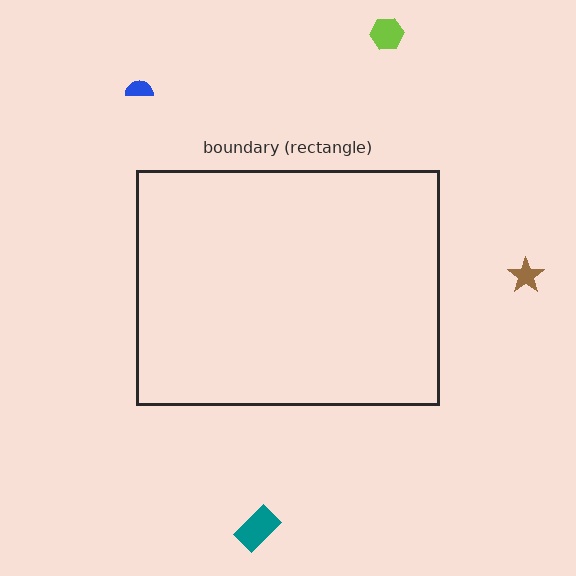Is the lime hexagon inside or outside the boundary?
Outside.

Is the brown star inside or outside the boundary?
Outside.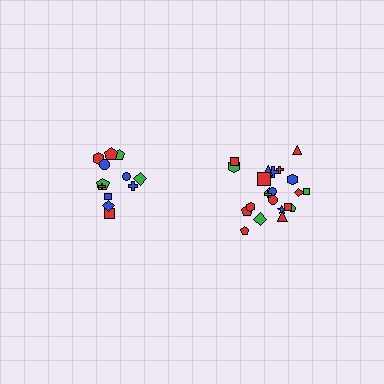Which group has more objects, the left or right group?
The right group.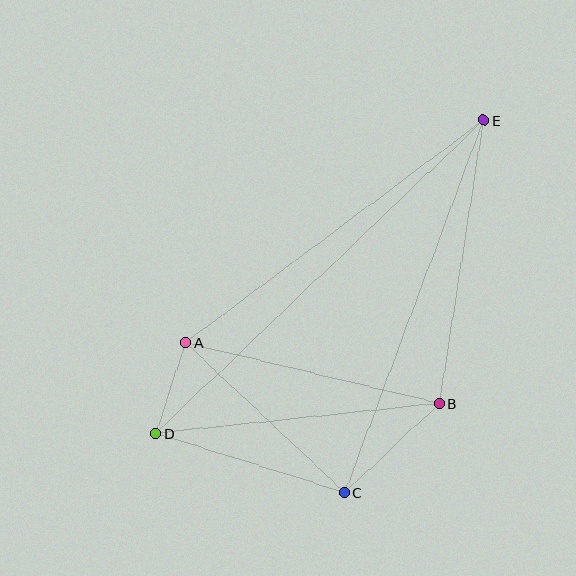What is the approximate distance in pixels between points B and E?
The distance between B and E is approximately 287 pixels.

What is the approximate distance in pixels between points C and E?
The distance between C and E is approximately 398 pixels.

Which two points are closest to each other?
Points A and D are closest to each other.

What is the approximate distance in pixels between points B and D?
The distance between B and D is approximately 285 pixels.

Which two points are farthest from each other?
Points D and E are farthest from each other.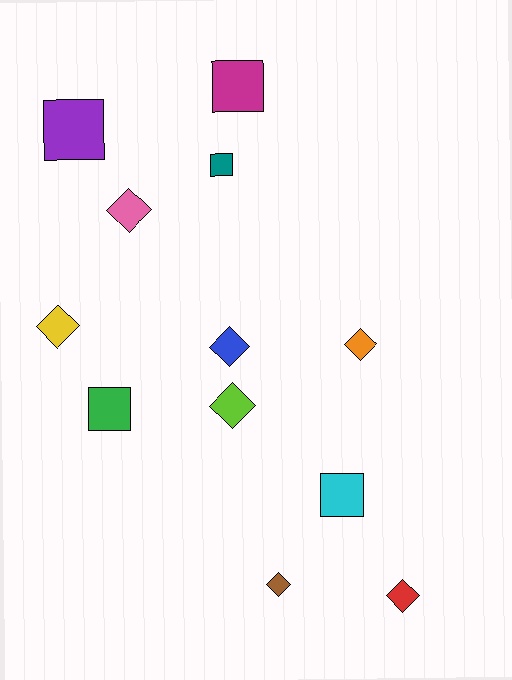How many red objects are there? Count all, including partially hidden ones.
There is 1 red object.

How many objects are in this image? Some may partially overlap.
There are 12 objects.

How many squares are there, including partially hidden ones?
There are 5 squares.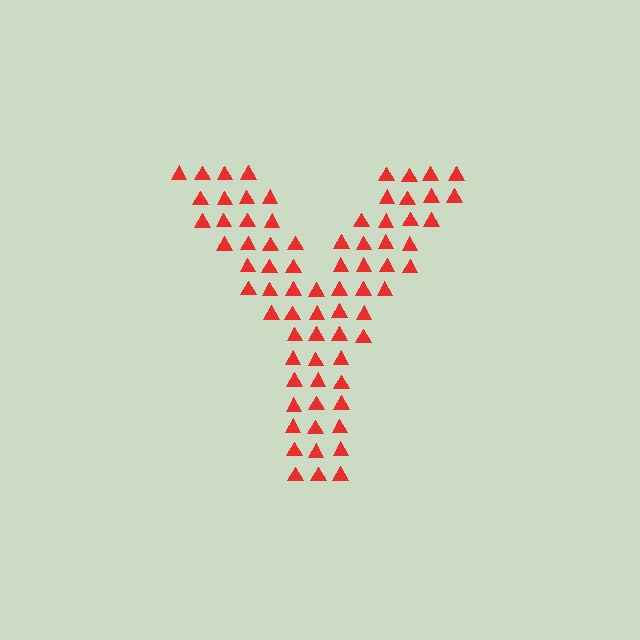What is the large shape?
The large shape is the letter Y.